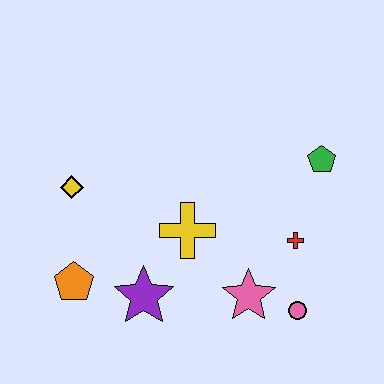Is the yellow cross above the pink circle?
Yes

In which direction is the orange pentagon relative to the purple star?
The orange pentagon is to the left of the purple star.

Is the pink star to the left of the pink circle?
Yes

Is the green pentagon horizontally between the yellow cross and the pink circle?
No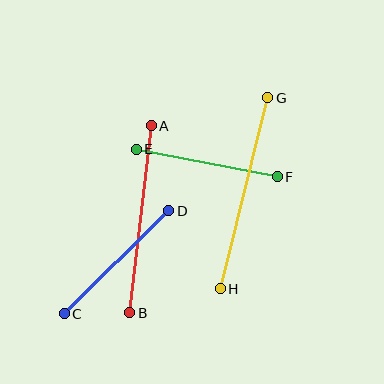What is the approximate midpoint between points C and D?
The midpoint is at approximately (117, 262) pixels.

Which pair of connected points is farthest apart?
Points G and H are farthest apart.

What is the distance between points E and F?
The distance is approximately 144 pixels.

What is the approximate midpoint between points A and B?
The midpoint is at approximately (140, 219) pixels.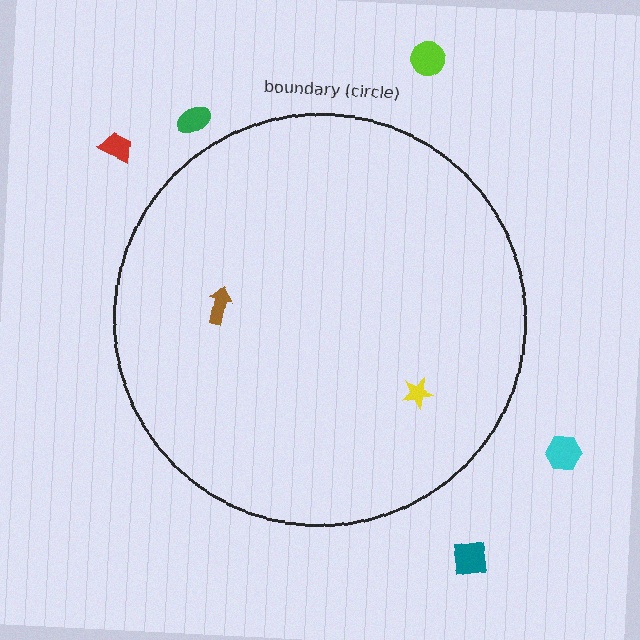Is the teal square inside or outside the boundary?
Outside.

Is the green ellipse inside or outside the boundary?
Outside.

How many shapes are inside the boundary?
2 inside, 5 outside.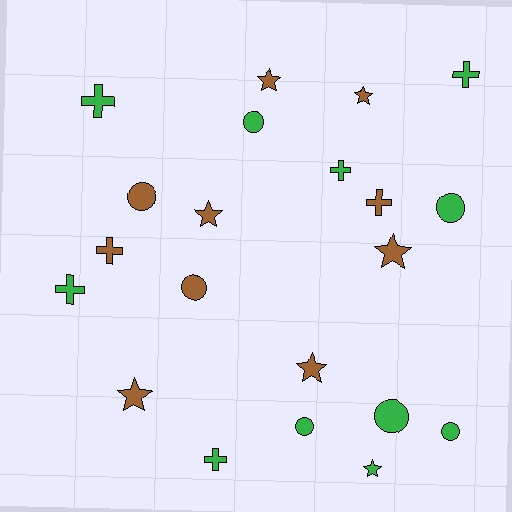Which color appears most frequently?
Green, with 11 objects.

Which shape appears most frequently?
Cross, with 7 objects.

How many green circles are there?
There are 5 green circles.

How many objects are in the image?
There are 21 objects.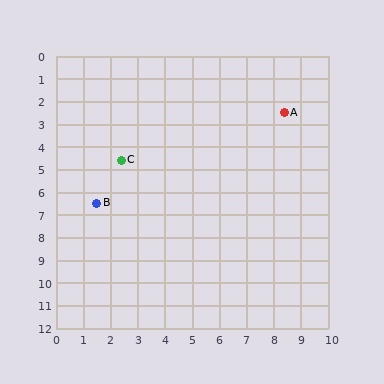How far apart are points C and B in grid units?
Points C and B are about 2.1 grid units apart.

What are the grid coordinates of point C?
Point C is at approximately (2.4, 4.6).